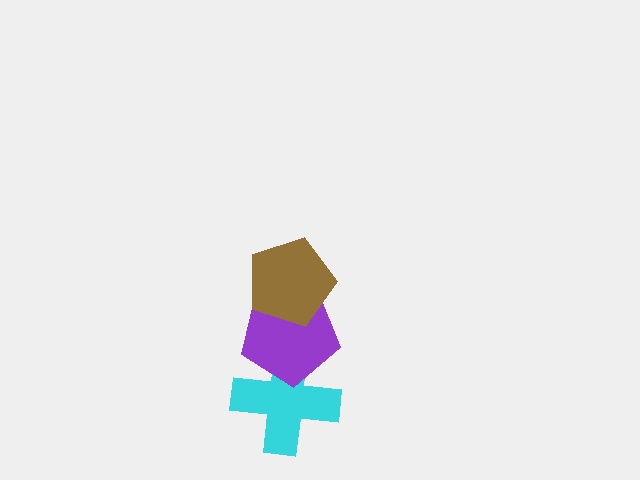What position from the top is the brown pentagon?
The brown pentagon is 1st from the top.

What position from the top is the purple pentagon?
The purple pentagon is 2nd from the top.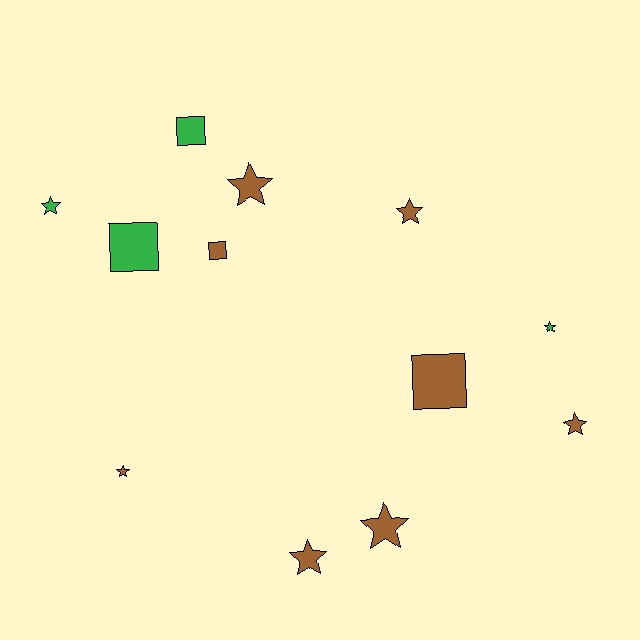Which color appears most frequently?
Brown, with 8 objects.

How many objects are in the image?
There are 12 objects.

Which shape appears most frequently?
Star, with 8 objects.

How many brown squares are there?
There are 2 brown squares.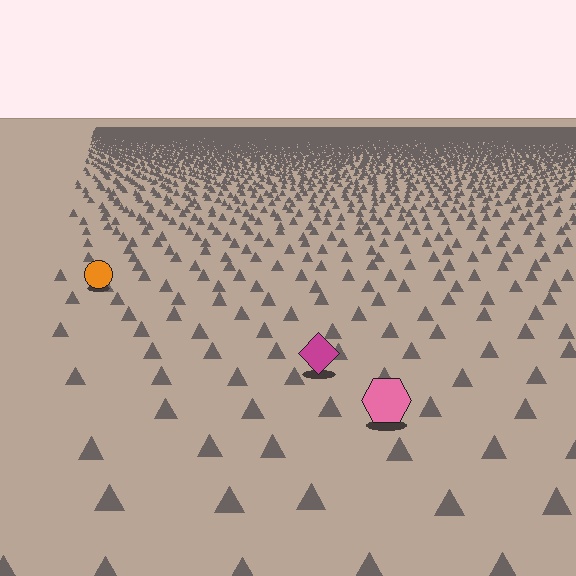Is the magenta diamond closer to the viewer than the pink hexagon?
No. The pink hexagon is closer — you can tell from the texture gradient: the ground texture is coarser near it.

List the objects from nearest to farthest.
From nearest to farthest: the pink hexagon, the magenta diamond, the orange circle.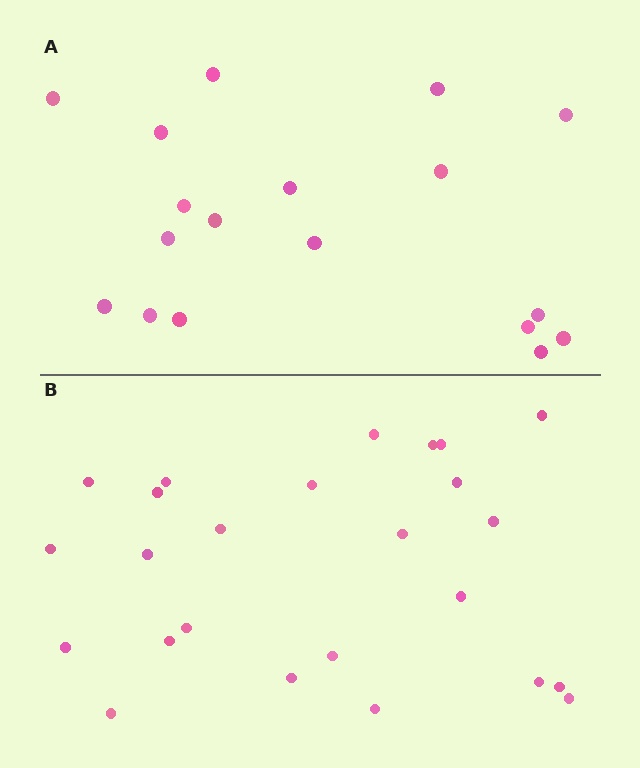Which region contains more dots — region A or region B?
Region B (the bottom region) has more dots.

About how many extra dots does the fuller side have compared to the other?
Region B has roughly 8 or so more dots than region A.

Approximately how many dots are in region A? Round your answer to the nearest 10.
About 20 dots. (The exact count is 18, which rounds to 20.)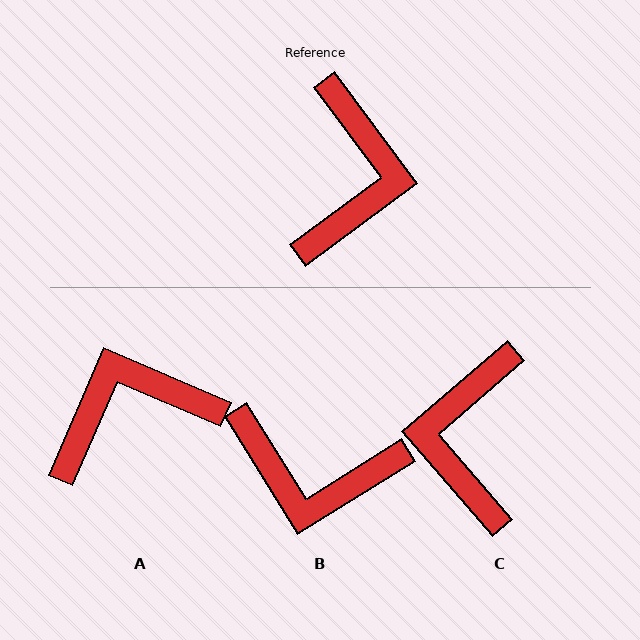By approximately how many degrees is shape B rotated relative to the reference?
Approximately 95 degrees clockwise.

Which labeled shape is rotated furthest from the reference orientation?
C, about 176 degrees away.